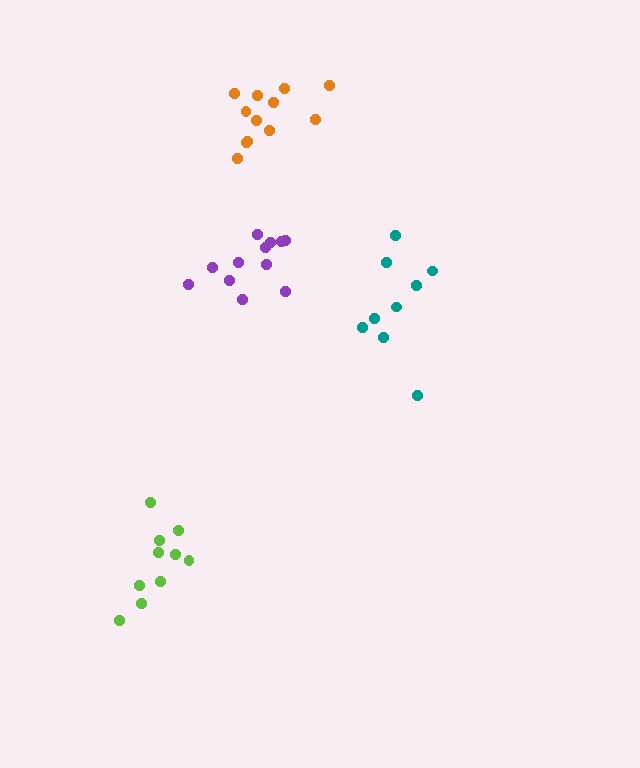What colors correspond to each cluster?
The clusters are colored: purple, teal, lime, orange.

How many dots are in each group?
Group 1: 12 dots, Group 2: 9 dots, Group 3: 10 dots, Group 4: 12 dots (43 total).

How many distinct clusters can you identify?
There are 4 distinct clusters.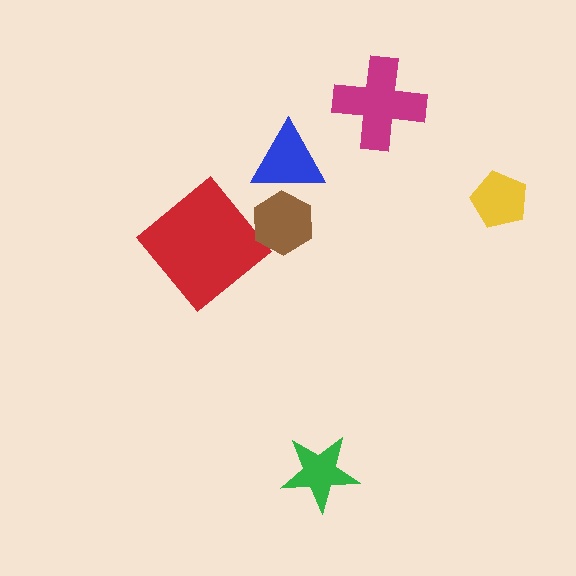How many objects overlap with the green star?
0 objects overlap with the green star.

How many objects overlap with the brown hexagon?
1 object overlaps with the brown hexagon.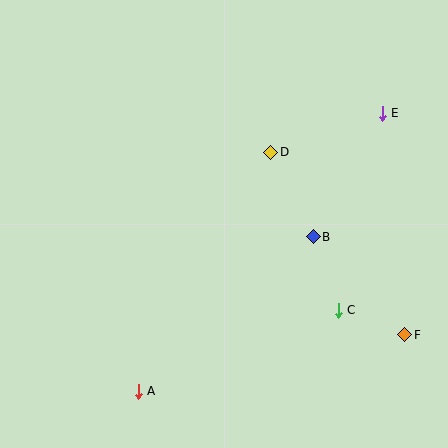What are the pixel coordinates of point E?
Point E is at (382, 113).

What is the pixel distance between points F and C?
The distance between F and C is 71 pixels.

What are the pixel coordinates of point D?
Point D is at (270, 152).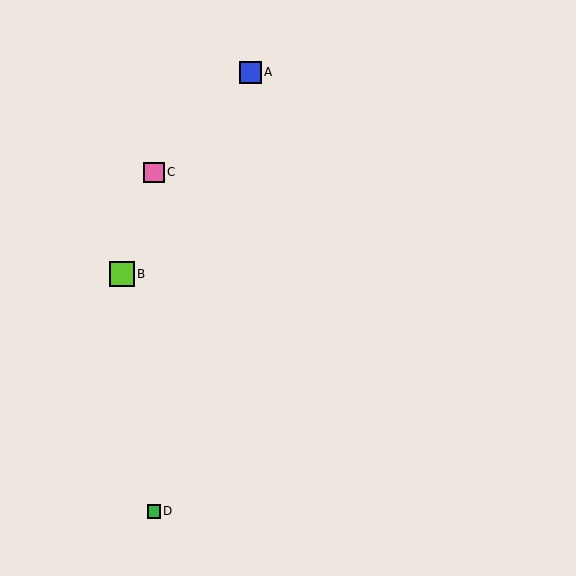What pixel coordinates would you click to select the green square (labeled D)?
Click at (154, 511) to select the green square D.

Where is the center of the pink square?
The center of the pink square is at (154, 172).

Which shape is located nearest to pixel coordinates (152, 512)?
The green square (labeled D) at (154, 511) is nearest to that location.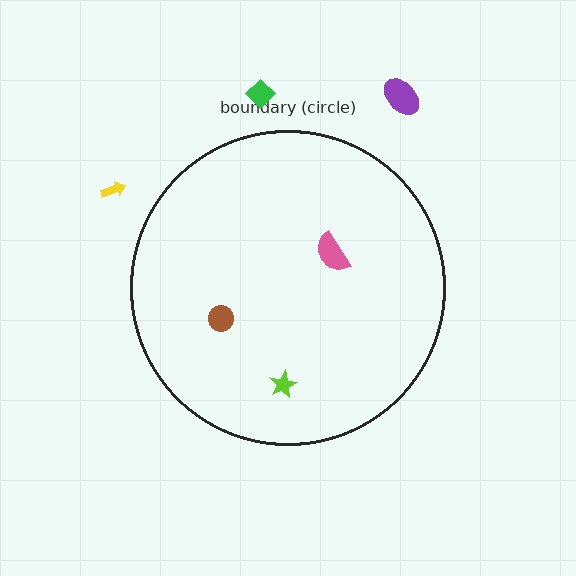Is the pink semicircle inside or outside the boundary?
Inside.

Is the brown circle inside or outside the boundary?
Inside.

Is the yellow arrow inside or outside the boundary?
Outside.